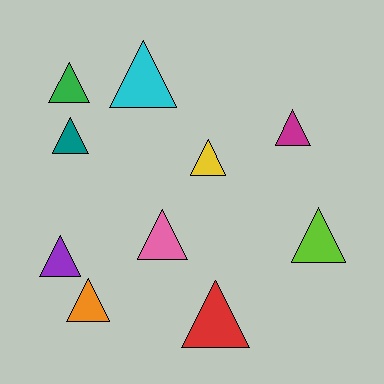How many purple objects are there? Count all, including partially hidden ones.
There is 1 purple object.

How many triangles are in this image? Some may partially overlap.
There are 10 triangles.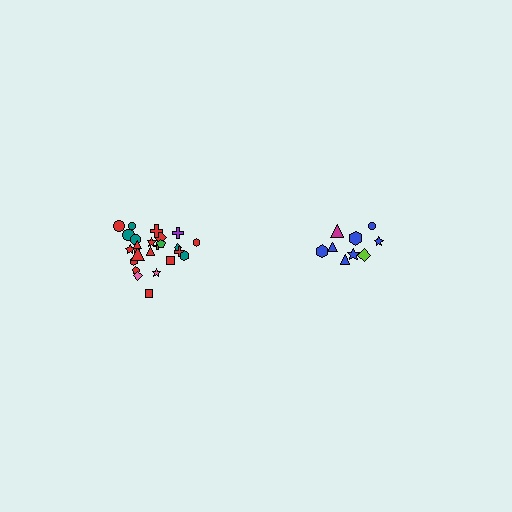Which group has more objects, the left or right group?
The left group.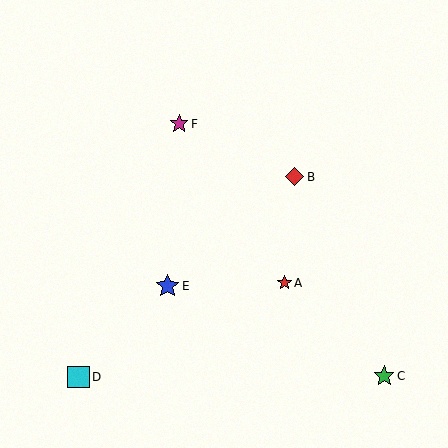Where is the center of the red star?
The center of the red star is at (284, 283).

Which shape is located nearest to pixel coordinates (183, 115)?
The magenta star (labeled F) at (179, 124) is nearest to that location.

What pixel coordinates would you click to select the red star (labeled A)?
Click at (284, 283) to select the red star A.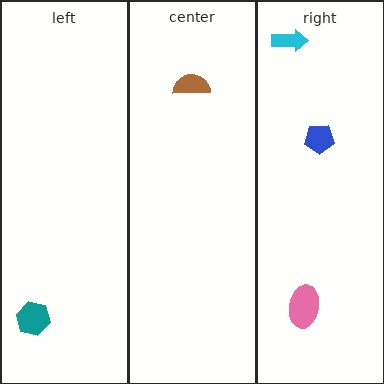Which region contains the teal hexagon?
The left region.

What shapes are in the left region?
The teal hexagon.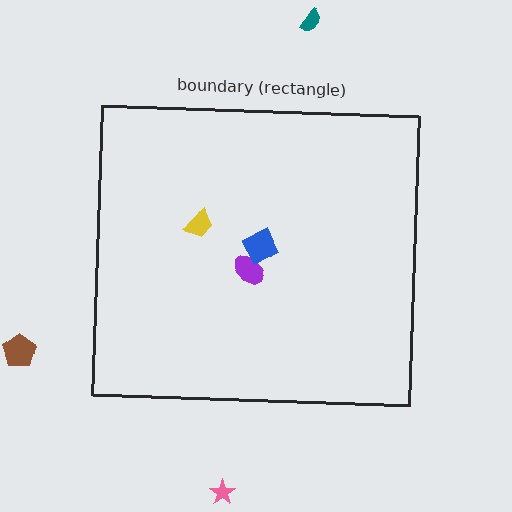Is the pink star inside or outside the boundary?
Outside.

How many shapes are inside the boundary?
3 inside, 3 outside.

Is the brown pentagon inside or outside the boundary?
Outside.